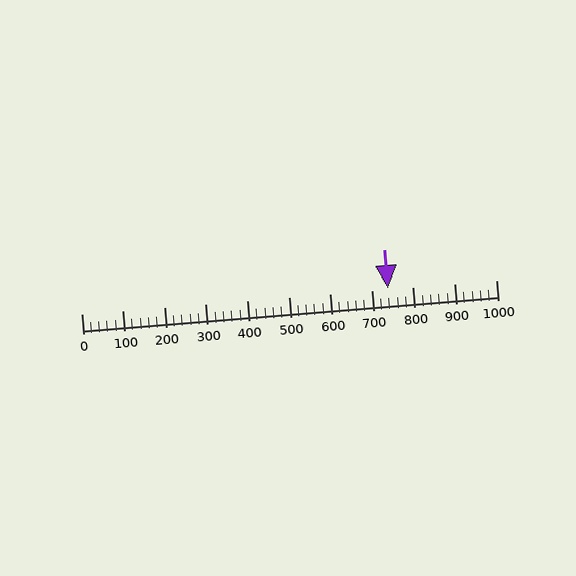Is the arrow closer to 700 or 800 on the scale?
The arrow is closer to 700.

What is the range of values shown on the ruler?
The ruler shows values from 0 to 1000.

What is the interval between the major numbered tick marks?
The major tick marks are spaced 100 units apart.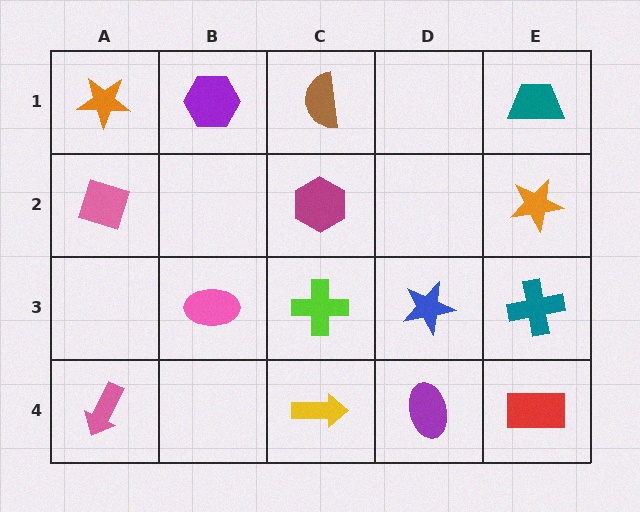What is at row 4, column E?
A red rectangle.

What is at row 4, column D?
A purple ellipse.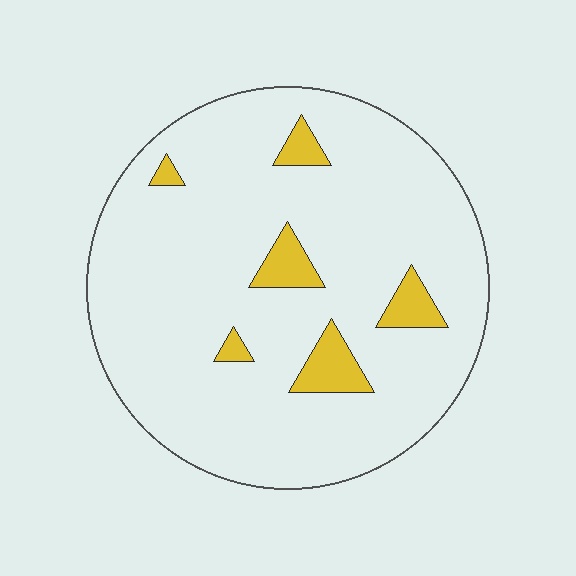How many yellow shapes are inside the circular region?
6.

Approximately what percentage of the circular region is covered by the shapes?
Approximately 10%.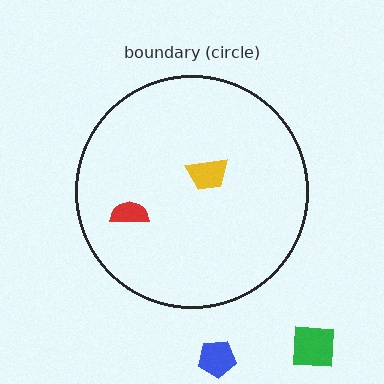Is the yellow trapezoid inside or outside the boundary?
Inside.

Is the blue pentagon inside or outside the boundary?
Outside.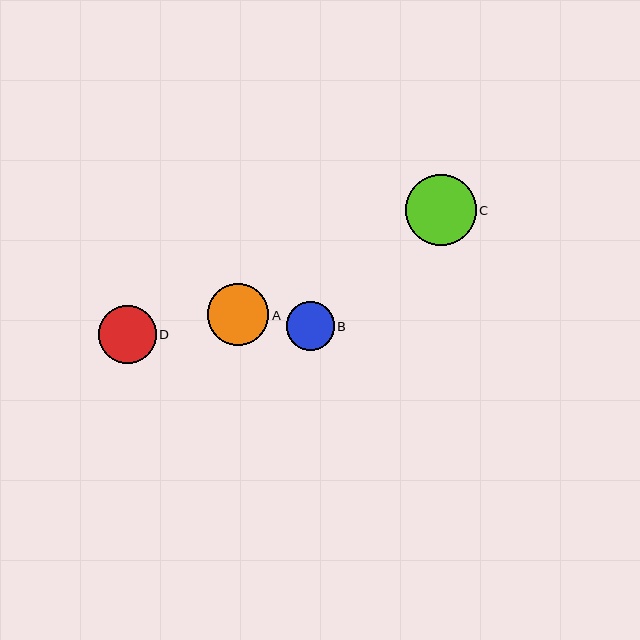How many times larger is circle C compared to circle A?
Circle C is approximately 1.1 times the size of circle A.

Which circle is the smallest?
Circle B is the smallest with a size of approximately 48 pixels.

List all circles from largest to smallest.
From largest to smallest: C, A, D, B.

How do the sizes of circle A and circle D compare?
Circle A and circle D are approximately the same size.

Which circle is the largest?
Circle C is the largest with a size of approximately 70 pixels.